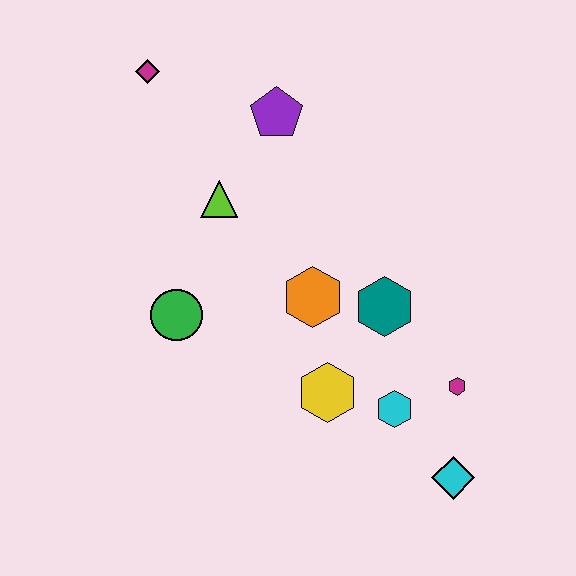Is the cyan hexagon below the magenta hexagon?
Yes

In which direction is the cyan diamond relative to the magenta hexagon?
The cyan diamond is below the magenta hexagon.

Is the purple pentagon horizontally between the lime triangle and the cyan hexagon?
Yes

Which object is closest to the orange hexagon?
The teal hexagon is closest to the orange hexagon.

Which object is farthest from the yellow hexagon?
The magenta diamond is farthest from the yellow hexagon.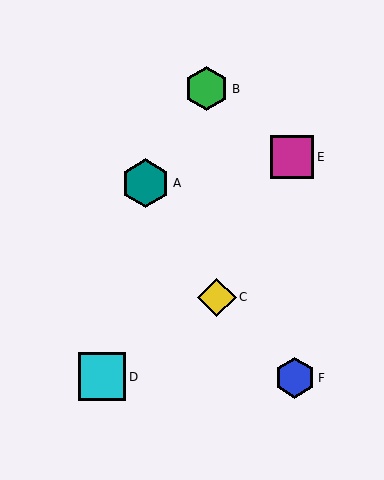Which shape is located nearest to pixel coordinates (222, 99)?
The green hexagon (labeled B) at (207, 89) is nearest to that location.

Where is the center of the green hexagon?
The center of the green hexagon is at (207, 89).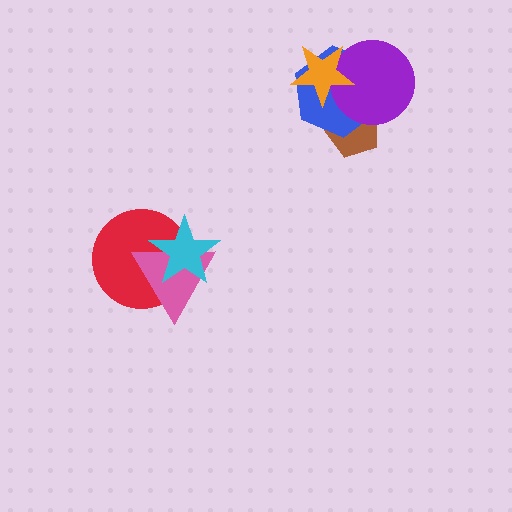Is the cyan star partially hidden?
No, no other shape covers it.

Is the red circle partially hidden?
Yes, it is partially covered by another shape.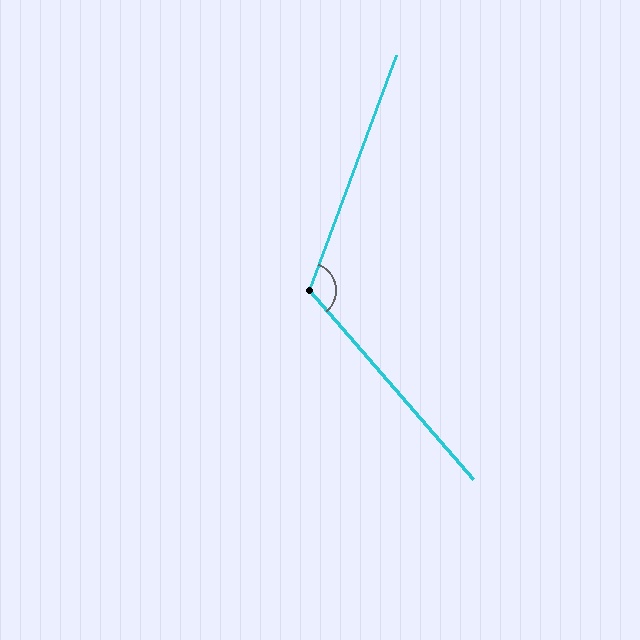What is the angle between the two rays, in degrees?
Approximately 119 degrees.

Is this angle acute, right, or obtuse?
It is obtuse.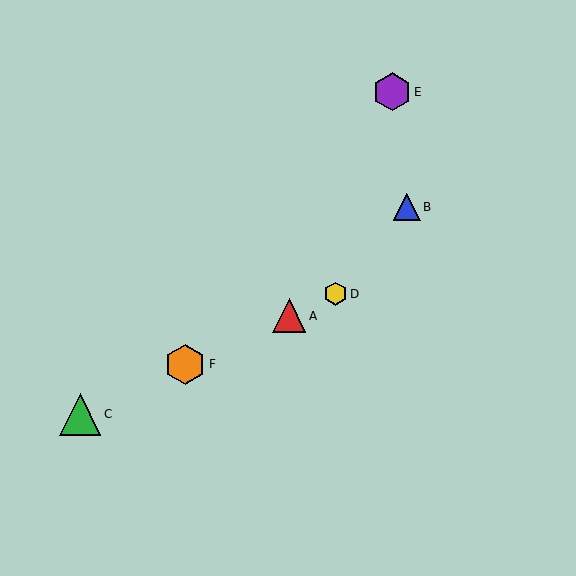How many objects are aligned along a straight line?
4 objects (A, C, D, F) are aligned along a straight line.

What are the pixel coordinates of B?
Object B is at (407, 207).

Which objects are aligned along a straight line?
Objects A, C, D, F are aligned along a straight line.